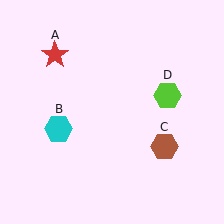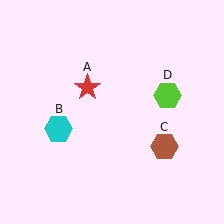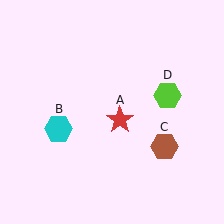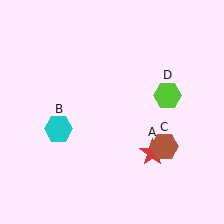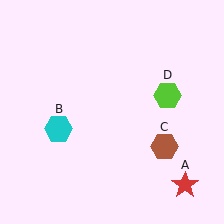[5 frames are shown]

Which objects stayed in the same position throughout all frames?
Cyan hexagon (object B) and brown hexagon (object C) and lime hexagon (object D) remained stationary.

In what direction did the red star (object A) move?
The red star (object A) moved down and to the right.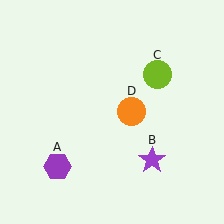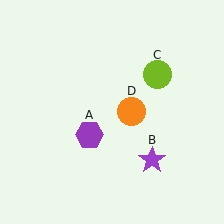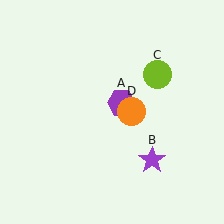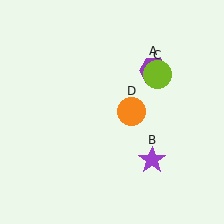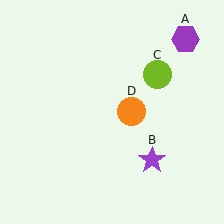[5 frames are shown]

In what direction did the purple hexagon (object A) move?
The purple hexagon (object A) moved up and to the right.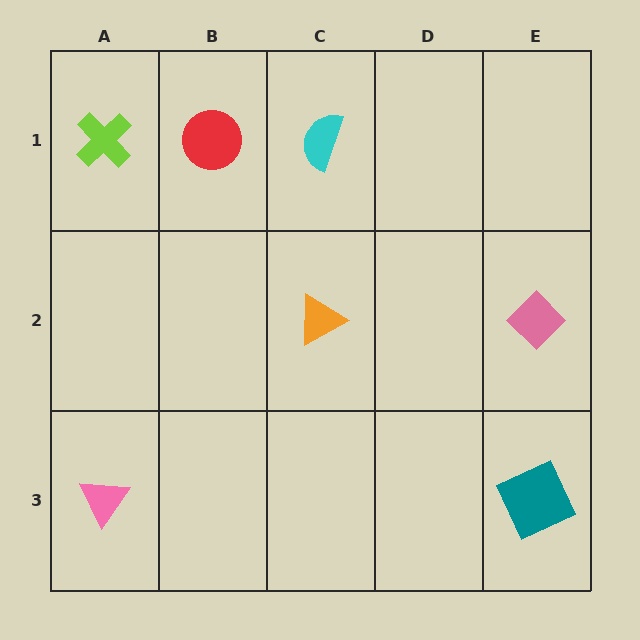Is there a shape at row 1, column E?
No, that cell is empty.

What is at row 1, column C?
A cyan semicircle.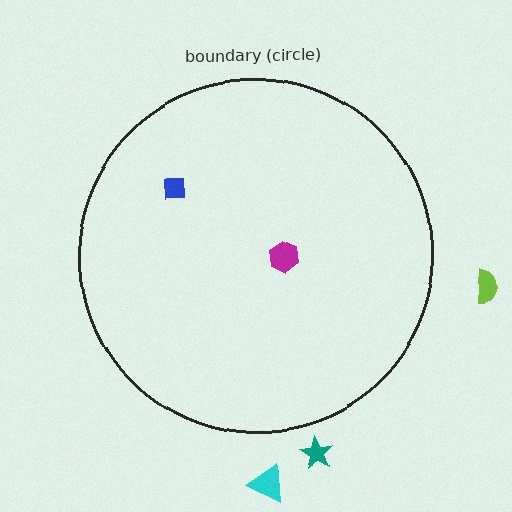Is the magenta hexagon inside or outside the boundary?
Inside.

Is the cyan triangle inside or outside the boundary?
Outside.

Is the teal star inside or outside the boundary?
Outside.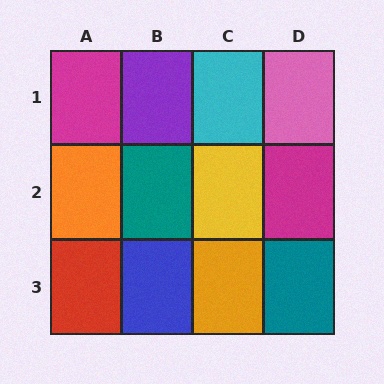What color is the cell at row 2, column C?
Yellow.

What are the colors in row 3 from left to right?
Red, blue, orange, teal.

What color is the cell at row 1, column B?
Purple.